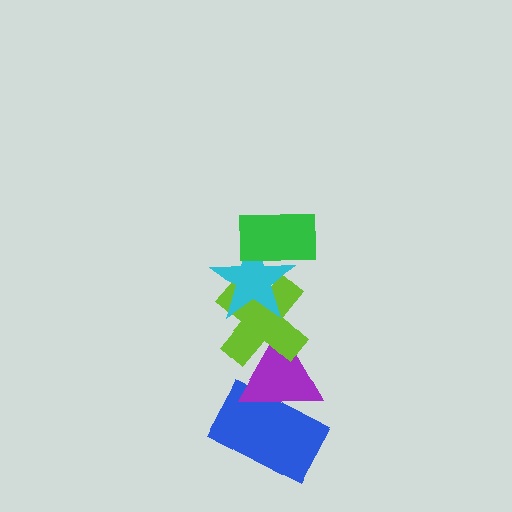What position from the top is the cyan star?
The cyan star is 2nd from the top.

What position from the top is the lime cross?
The lime cross is 3rd from the top.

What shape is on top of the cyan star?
The green rectangle is on top of the cyan star.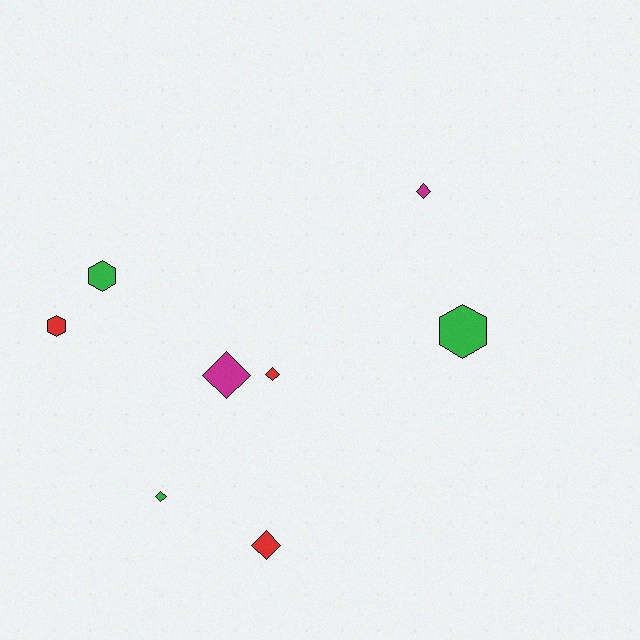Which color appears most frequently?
Green, with 3 objects.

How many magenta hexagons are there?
There are no magenta hexagons.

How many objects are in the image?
There are 8 objects.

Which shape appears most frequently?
Diamond, with 5 objects.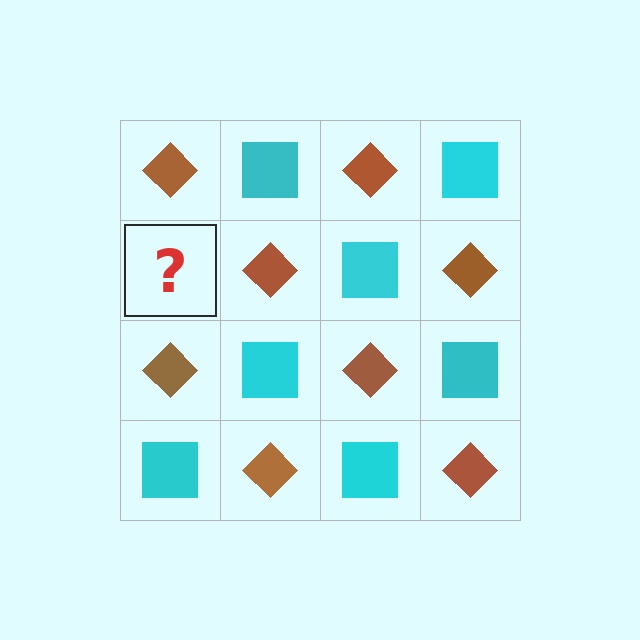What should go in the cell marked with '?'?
The missing cell should contain a cyan square.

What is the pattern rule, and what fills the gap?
The rule is that it alternates brown diamond and cyan square in a checkerboard pattern. The gap should be filled with a cyan square.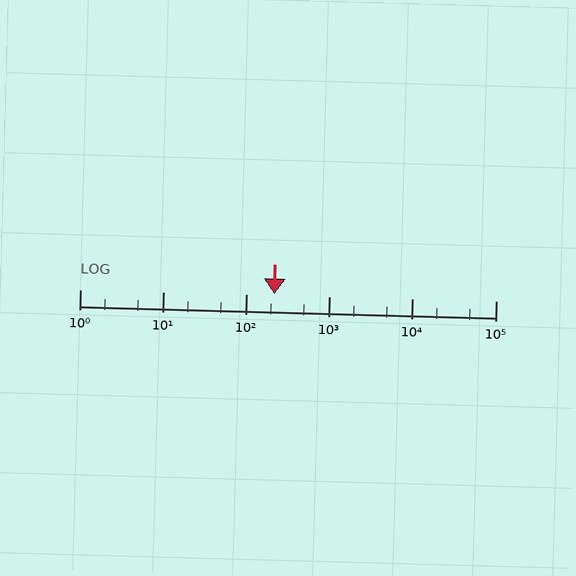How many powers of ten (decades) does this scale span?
The scale spans 5 decades, from 1 to 100000.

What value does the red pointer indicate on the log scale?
The pointer indicates approximately 220.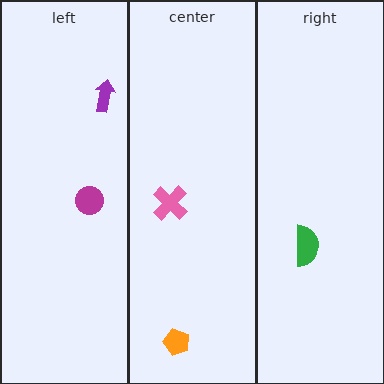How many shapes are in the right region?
1.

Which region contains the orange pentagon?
The center region.